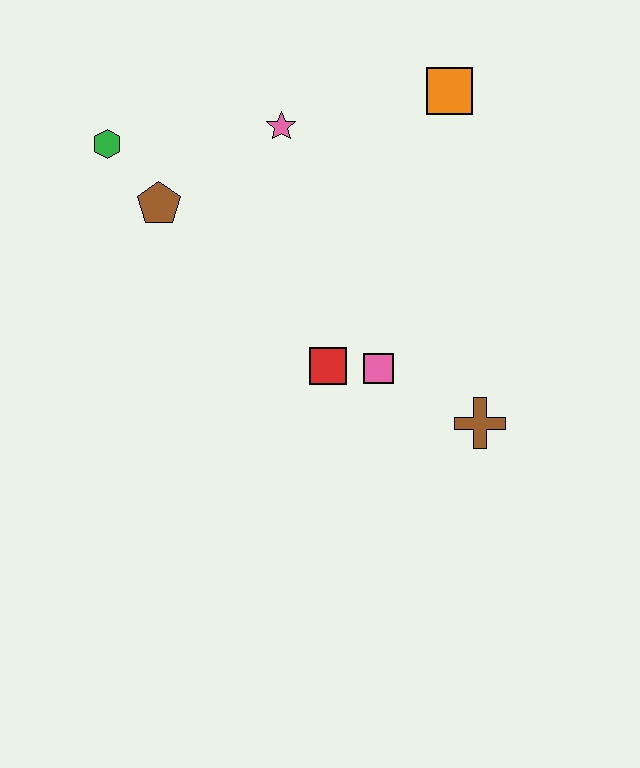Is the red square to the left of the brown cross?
Yes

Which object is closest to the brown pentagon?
The green hexagon is closest to the brown pentagon.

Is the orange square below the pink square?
No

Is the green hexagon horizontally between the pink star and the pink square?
No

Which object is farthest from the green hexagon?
The brown cross is farthest from the green hexagon.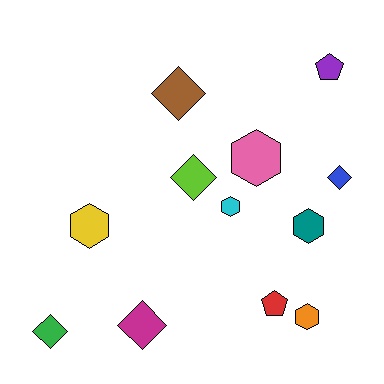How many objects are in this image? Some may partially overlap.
There are 12 objects.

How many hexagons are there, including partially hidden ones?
There are 5 hexagons.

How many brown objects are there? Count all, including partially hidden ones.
There is 1 brown object.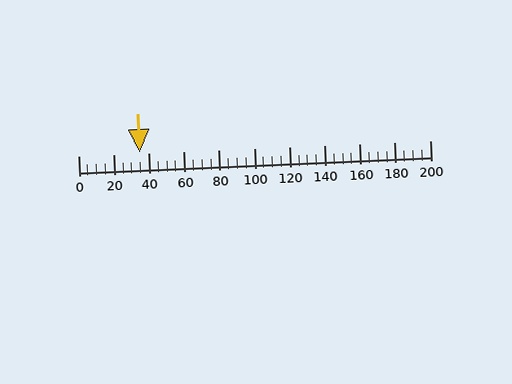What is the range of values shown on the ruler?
The ruler shows values from 0 to 200.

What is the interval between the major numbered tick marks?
The major tick marks are spaced 20 units apart.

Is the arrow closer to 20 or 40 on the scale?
The arrow is closer to 40.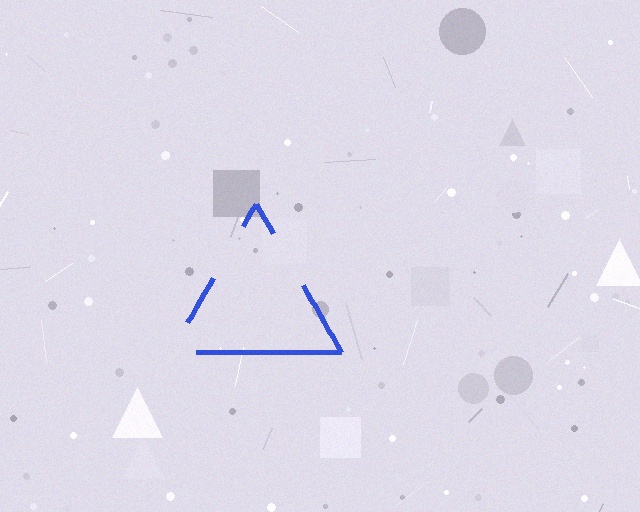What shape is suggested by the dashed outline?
The dashed outline suggests a triangle.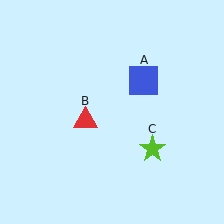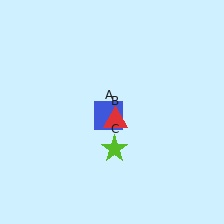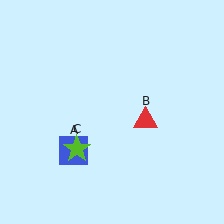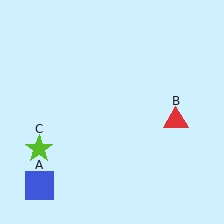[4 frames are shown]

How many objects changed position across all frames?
3 objects changed position: blue square (object A), red triangle (object B), lime star (object C).